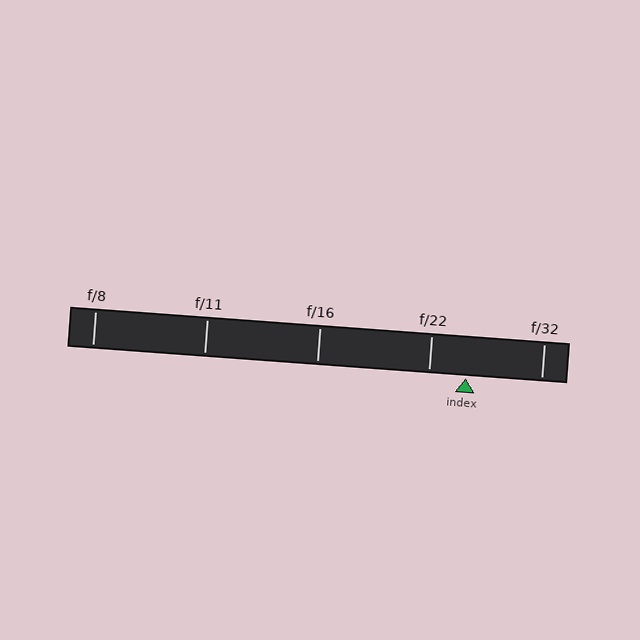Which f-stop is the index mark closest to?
The index mark is closest to f/22.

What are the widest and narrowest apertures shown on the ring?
The widest aperture shown is f/8 and the narrowest is f/32.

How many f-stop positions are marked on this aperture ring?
There are 5 f-stop positions marked.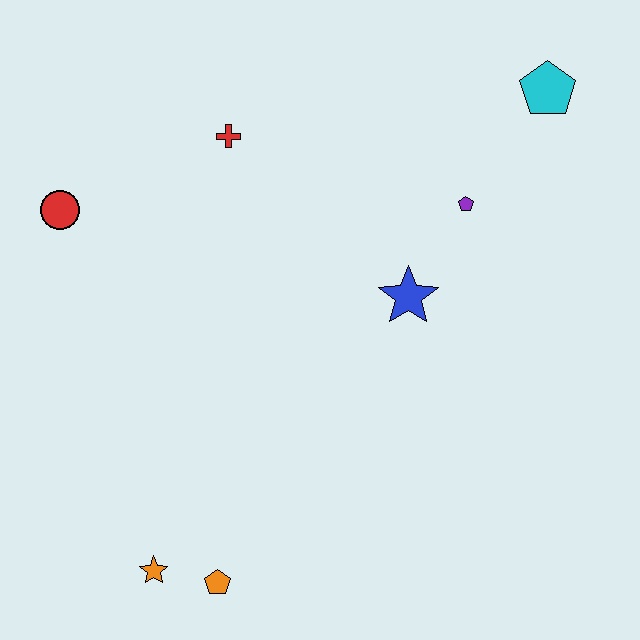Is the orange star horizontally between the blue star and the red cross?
No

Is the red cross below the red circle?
No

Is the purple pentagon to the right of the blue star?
Yes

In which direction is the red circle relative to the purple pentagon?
The red circle is to the left of the purple pentagon.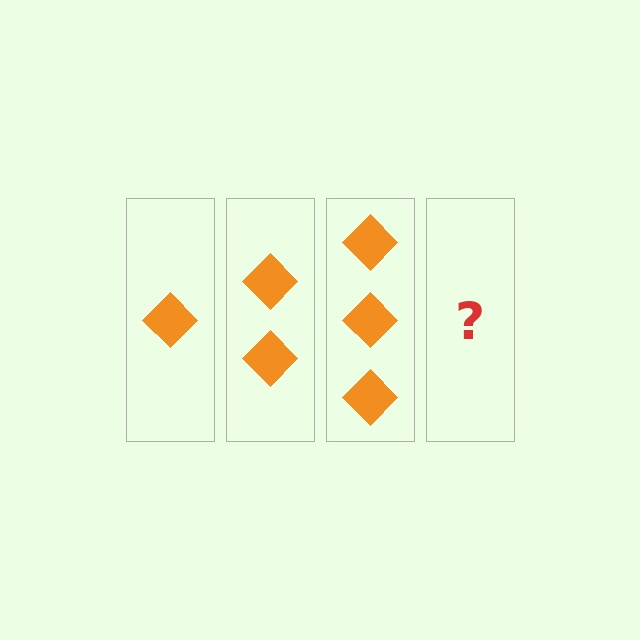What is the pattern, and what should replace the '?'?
The pattern is that each step adds one more diamond. The '?' should be 4 diamonds.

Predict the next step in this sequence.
The next step is 4 diamonds.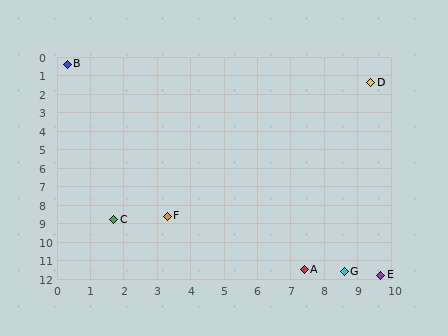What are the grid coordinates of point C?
Point C is at approximately (1.7, 8.8).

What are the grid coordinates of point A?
Point A is at approximately (7.4, 11.5).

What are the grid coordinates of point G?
Point G is at approximately (8.6, 11.6).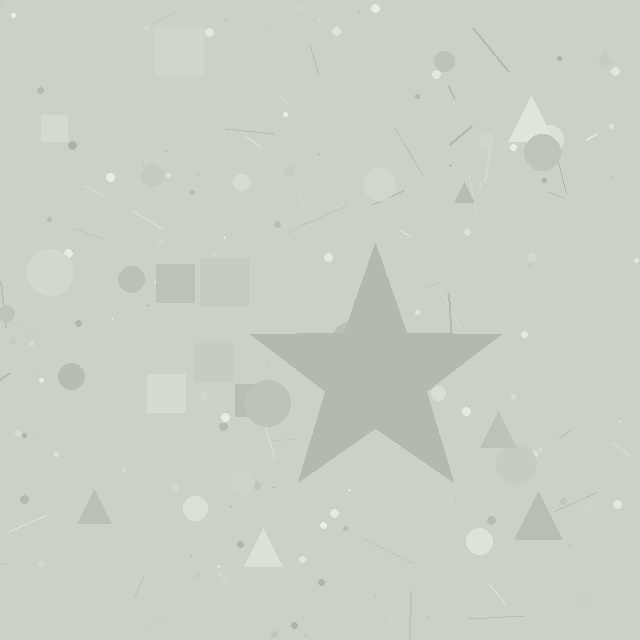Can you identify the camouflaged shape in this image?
The camouflaged shape is a star.